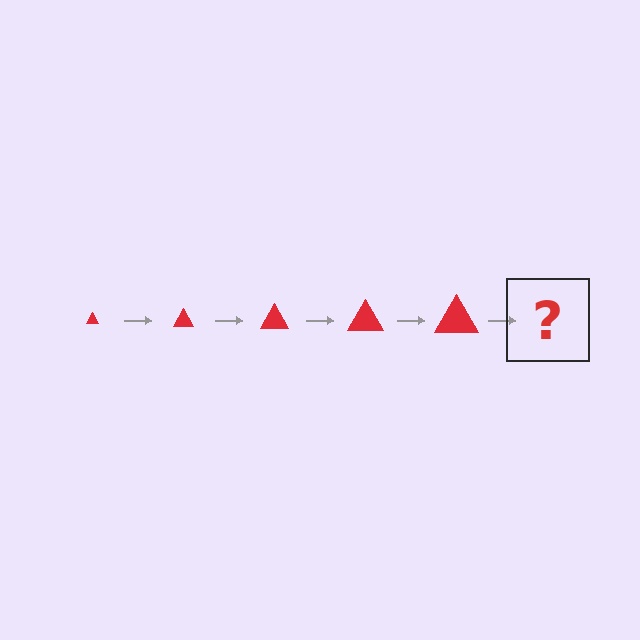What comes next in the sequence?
The next element should be a red triangle, larger than the previous one.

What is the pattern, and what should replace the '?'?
The pattern is that the triangle gets progressively larger each step. The '?' should be a red triangle, larger than the previous one.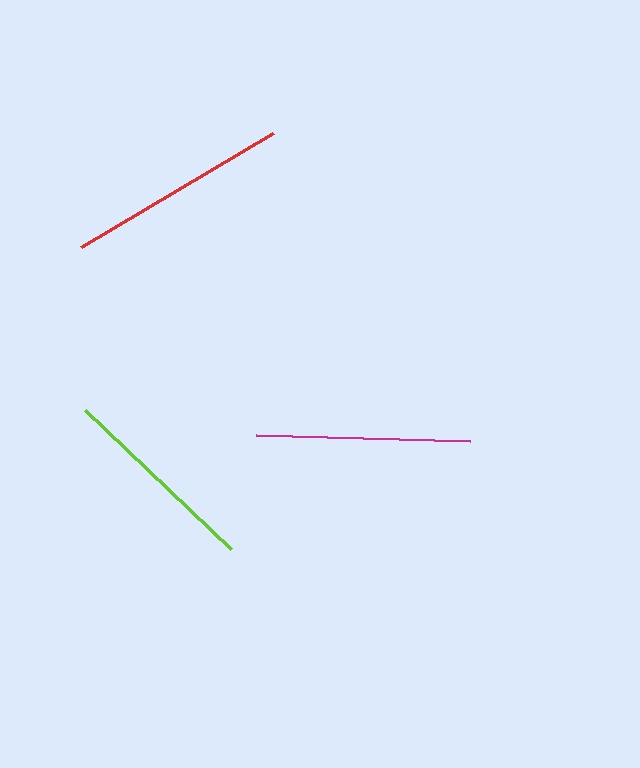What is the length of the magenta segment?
The magenta segment is approximately 214 pixels long.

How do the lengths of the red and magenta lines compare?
The red and magenta lines are approximately the same length.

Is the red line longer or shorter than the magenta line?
The red line is longer than the magenta line.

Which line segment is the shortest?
The lime line is the shortest at approximately 201 pixels.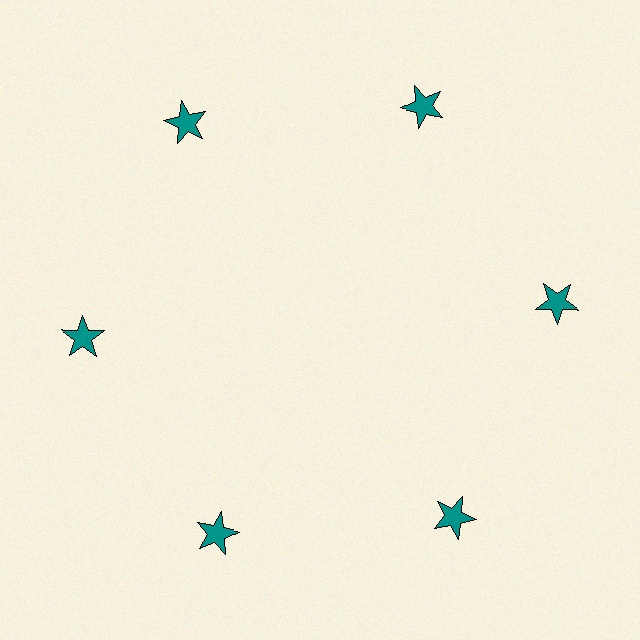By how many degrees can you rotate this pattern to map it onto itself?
The pattern maps onto itself every 60 degrees of rotation.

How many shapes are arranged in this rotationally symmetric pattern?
There are 6 shapes, arranged in 6 groups of 1.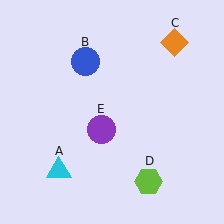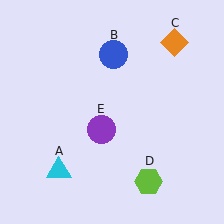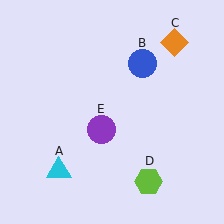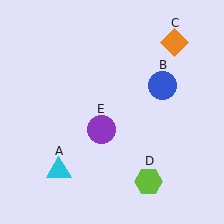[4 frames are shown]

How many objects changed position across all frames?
1 object changed position: blue circle (object B).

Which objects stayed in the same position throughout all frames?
Cyan triangle (object A) and orange diamond (object C) and lime hexagon (object D) and purple circle (object E) remained stationary.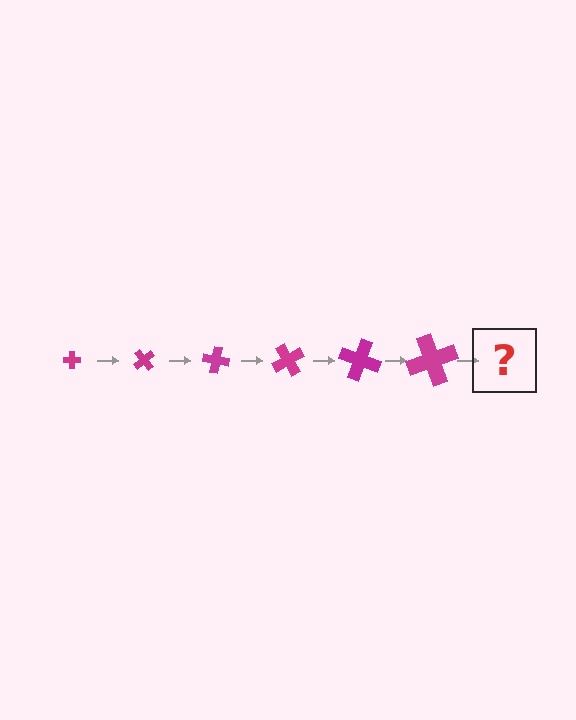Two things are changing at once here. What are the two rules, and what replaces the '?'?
The two rules are that the cross grows larger each step and it rotates 50 degrees each step. The '?' should be a cross, larger than the previous one and rotated 300 degrees from the start.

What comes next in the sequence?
The next element should be a cross, larger than the previous one and rotated 300 degrees from the start.